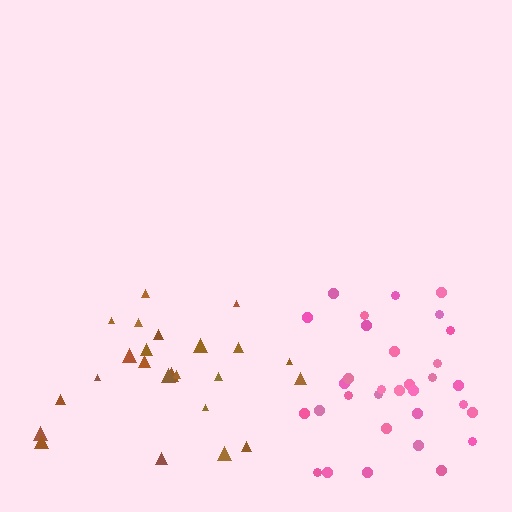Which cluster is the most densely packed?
Pink.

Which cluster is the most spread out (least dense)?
Brown.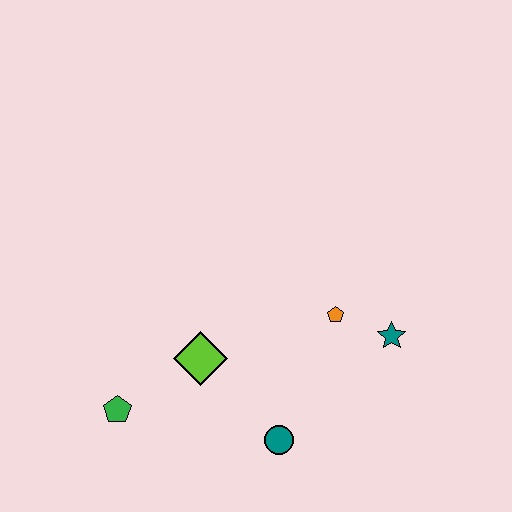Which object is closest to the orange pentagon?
The teal star is closest to the orange pentagon.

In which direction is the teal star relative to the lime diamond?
The teal star is to the right of the lime diamond.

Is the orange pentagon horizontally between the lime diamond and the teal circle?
No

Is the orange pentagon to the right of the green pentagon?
Yes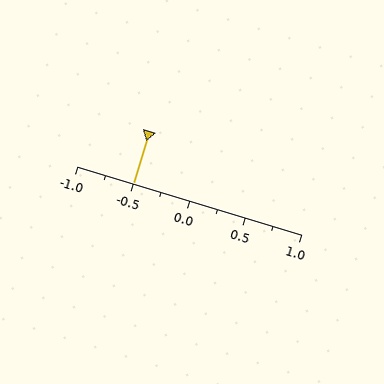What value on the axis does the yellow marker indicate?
The marker indicates approximately -0.5.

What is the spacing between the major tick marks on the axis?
The major ticks are spaced 0.5 apart.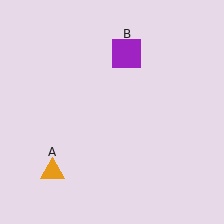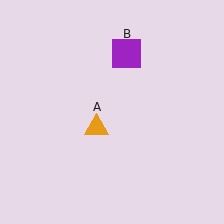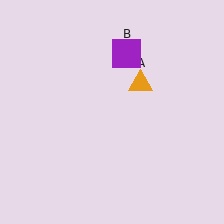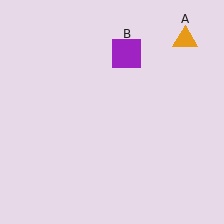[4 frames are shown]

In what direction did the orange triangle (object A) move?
The orange triangle (object A) moved up and to the right.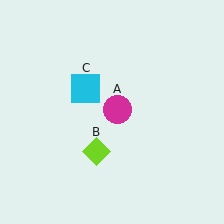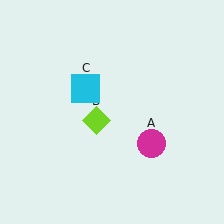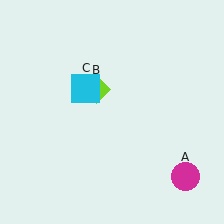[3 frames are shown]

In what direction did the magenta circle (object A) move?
The magenta circle (object A) moved down and to the right.